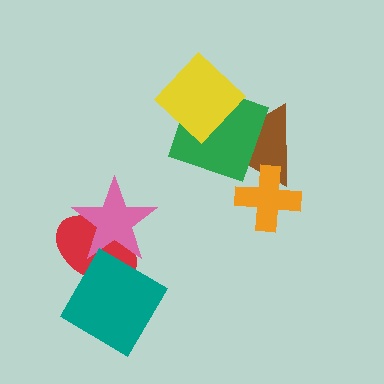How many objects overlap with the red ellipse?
2 objects overlap with the red ellipse.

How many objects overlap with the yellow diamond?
2 objects overlap with the yellow diamond.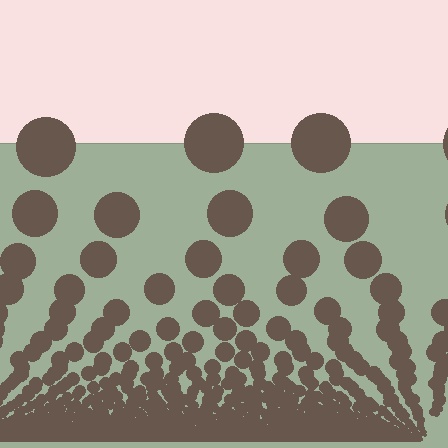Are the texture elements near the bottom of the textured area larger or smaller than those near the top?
Smaller. The gradient is inverted — elements near the bottom are smaller and denser.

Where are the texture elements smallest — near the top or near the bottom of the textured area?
Near the bottom.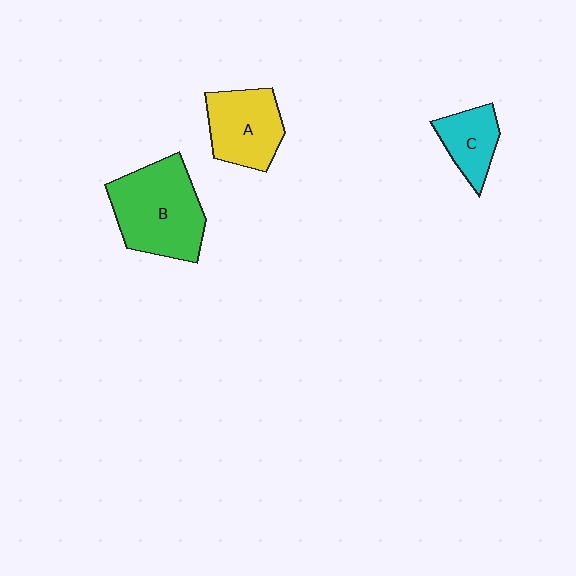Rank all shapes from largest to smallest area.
From largest to smallest: B (green), A (yellow), C (cyan).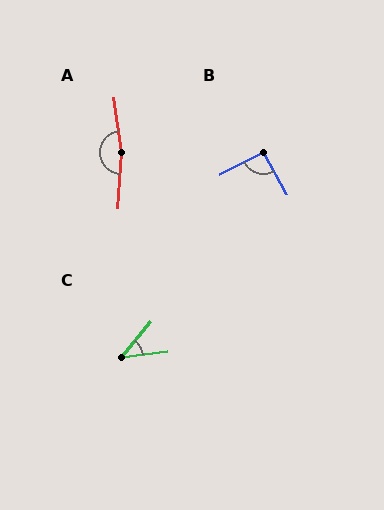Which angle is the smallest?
C, at approximately 43 degrees.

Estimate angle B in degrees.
Approximately 92 degrees.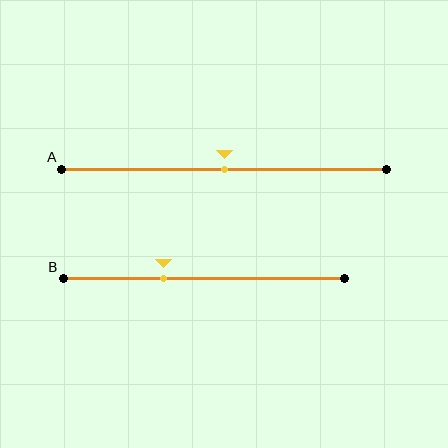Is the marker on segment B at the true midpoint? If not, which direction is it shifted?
No, the marker on segment B is shifted to the left by about 15% of the segment length.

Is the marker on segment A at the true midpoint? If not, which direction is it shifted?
Yes, the marker on segment A is at the true midpoint.